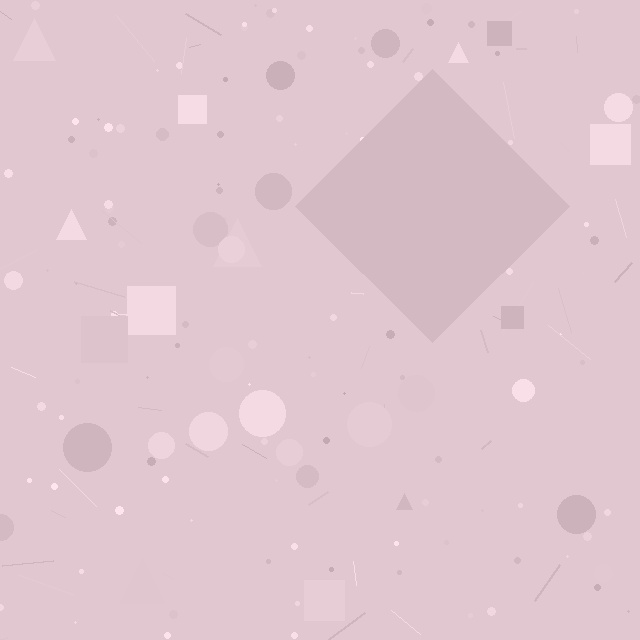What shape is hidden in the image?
A diamond is hidden in the image.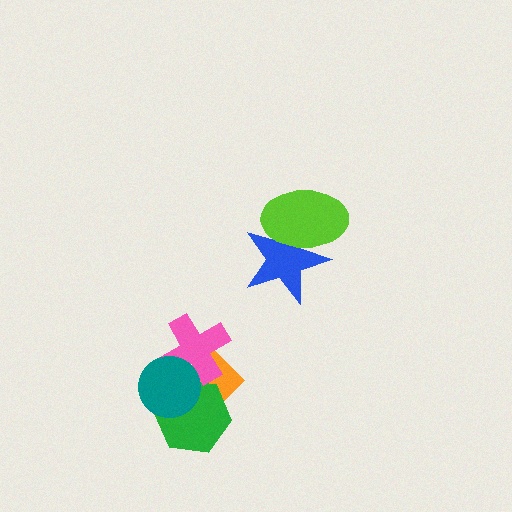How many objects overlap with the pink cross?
3 objects overlap with the pink cross.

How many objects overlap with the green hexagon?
3 objects overlap with the green hexagon.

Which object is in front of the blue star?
The lime ellipse is in front of the blue star.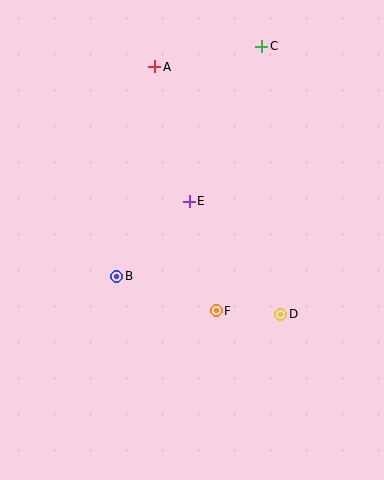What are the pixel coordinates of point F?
Point F is at (216, 311).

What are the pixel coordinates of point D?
Point D is at (281, 314).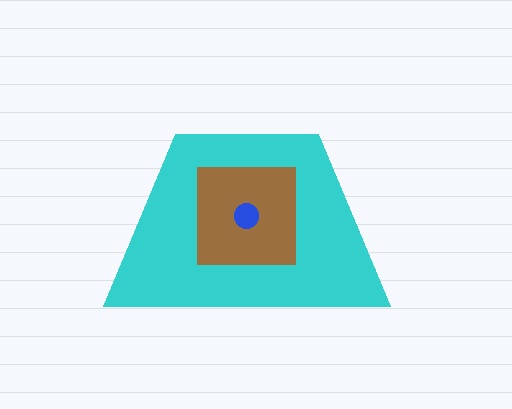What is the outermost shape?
The cyan trapezoid.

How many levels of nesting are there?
3.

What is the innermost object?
The blue circle.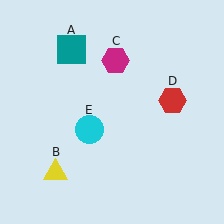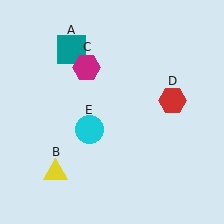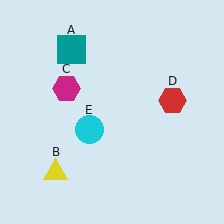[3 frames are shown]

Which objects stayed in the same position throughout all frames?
Teal square (object A) and yellow triangle (object B) and red hexagon (object D) and cyan circle (object E) remained stationary.